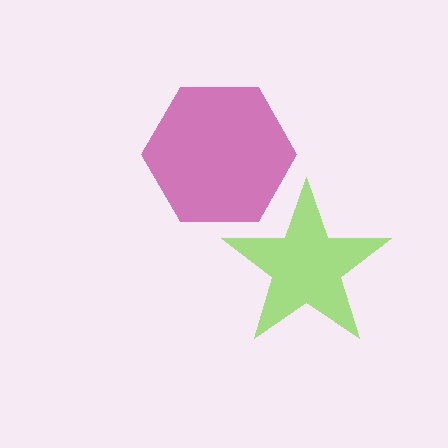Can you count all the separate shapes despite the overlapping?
Yes, there are 2 separate shapes.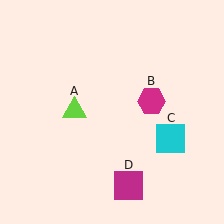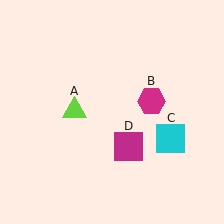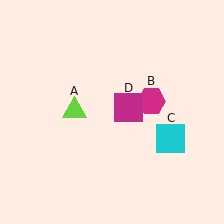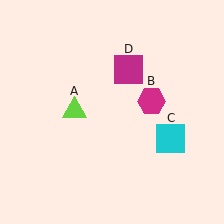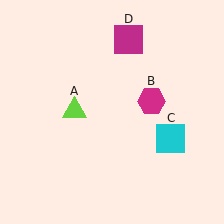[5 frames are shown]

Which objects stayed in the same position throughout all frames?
Lime triangle (object A) and magenta hexagon (object B) and cyan square (object C) remained stationary.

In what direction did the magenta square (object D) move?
The magenta square (object D) moved up.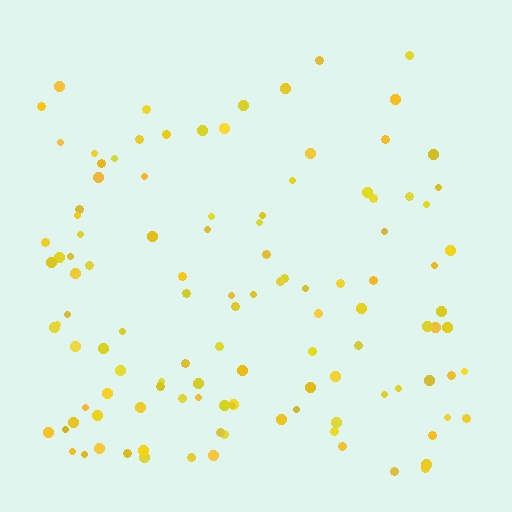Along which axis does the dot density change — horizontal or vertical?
Vertical.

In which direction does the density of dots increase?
From top to bottom, with the bottom side densest.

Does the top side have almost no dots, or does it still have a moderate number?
Still a moderate number, just noticeably fewer than the bottom.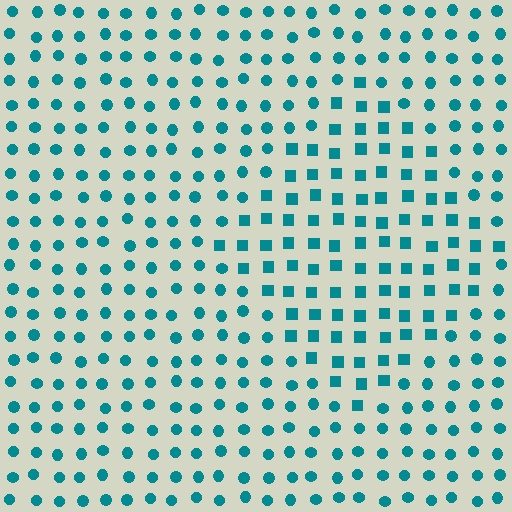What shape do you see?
I see a diamond.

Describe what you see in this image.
The image is filled with small teal elements arranged in a uniform grid. A diamond-shaped region contains squares, while the surrounding area contains circles. The boundary is defined purely by the change in element shape.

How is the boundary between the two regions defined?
The boundary is defined by a change in element shape: squares inside vs. circles outside. All elements share the same color and spacing.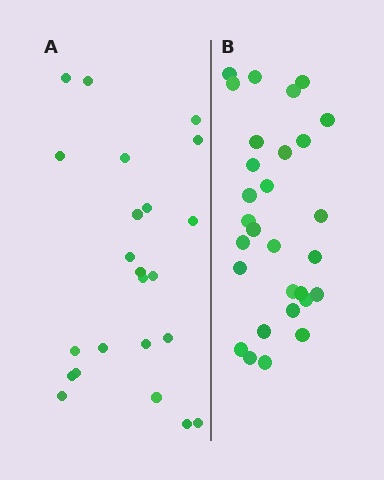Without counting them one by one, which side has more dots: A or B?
Region B (the right region) has more dots.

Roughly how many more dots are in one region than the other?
Region B has about 6 more dots than region A.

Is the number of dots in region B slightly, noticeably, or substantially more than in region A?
Region B has noticeably more, but not dramatically so. The ratio is roughly 1.3 to 1.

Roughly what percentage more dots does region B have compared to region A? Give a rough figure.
About 25% more.